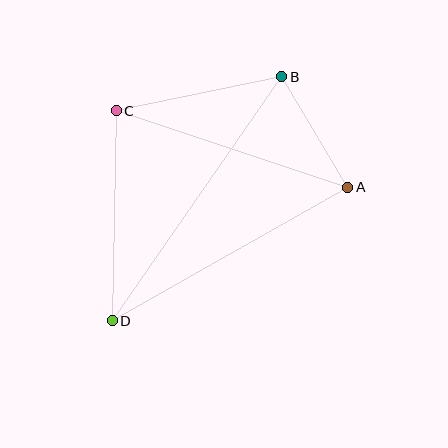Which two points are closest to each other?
Points A and B are closest to each other.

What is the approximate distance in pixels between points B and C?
The distance between B and C is approximately 169 pixels.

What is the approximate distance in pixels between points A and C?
The distance between A and C is approximately 244 pixels.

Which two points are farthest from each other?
Points B and D are farthest from each other.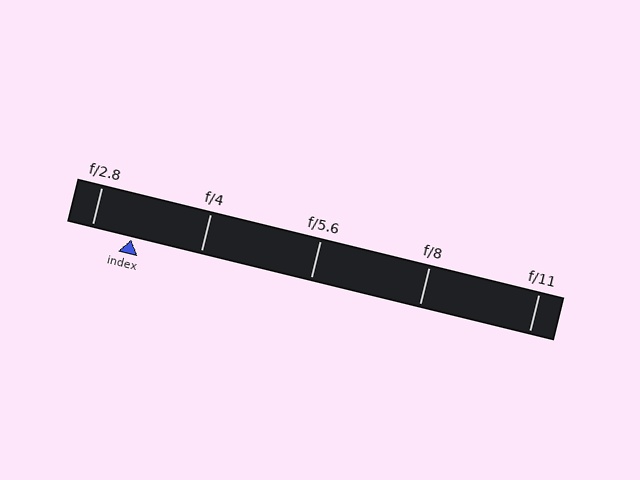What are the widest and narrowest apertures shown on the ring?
The widest aperture shown is f/2.8 and the narrowest is f/11.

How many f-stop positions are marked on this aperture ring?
There are 5 f-stop positions marked.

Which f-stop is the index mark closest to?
The index mark is closest to f/2.8.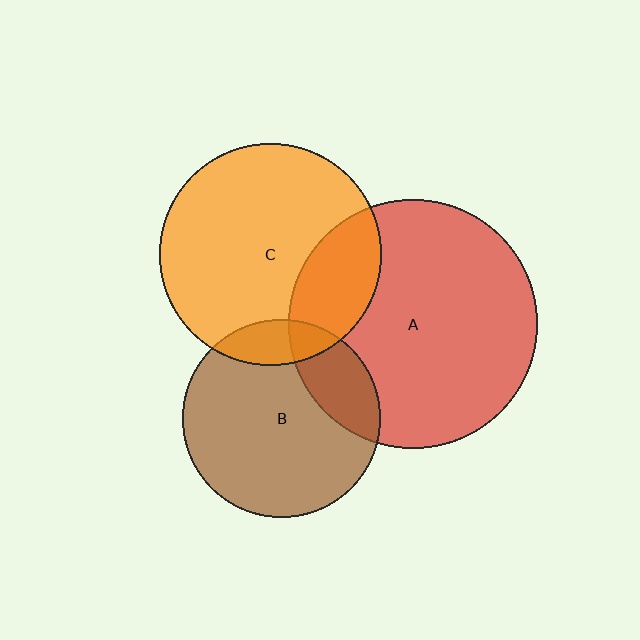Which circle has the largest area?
Circle A (red).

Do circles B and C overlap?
Yes.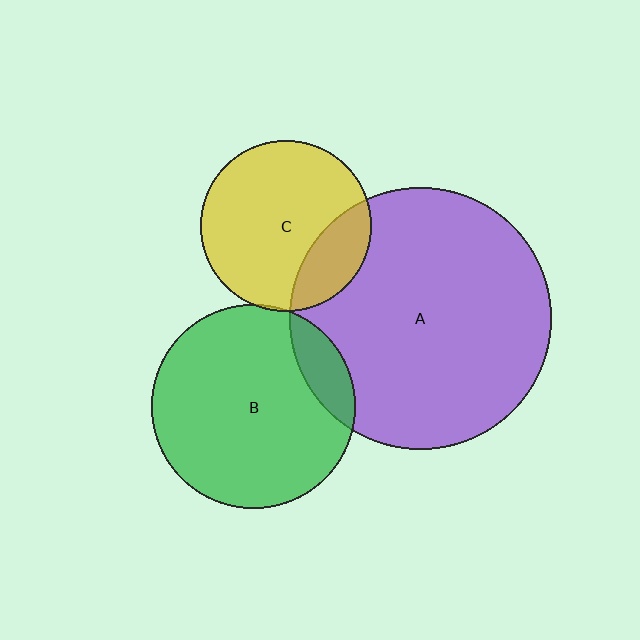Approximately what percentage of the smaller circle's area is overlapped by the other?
Approximately 15%.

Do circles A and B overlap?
Yes.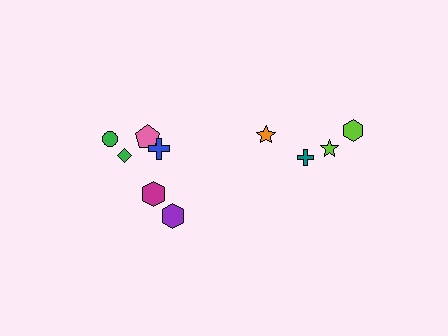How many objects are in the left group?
There are 6 objects.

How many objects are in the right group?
There are 4 objects.